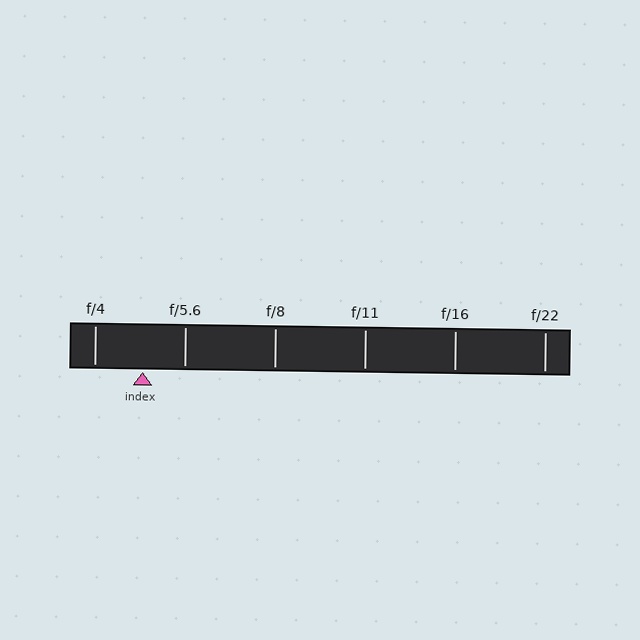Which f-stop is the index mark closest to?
The index mark is closest to f/5.6.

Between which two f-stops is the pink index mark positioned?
The index mark is between f/4 and f/5.6.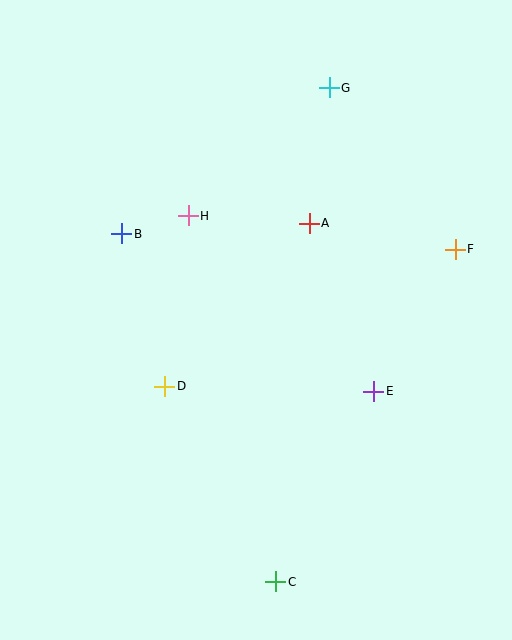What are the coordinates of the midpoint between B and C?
The midpoint between B and C is at (199, 408).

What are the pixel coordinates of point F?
Point F is at (455, 249).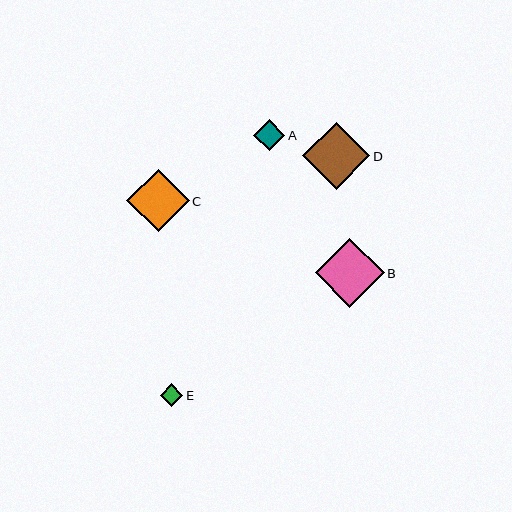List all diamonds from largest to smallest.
From largest to smallest: B, D, C, A, E.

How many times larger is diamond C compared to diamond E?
Diamond C is approximately 2.7 times the size of diamond E.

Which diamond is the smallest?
Diamond E is the smallest with a size of approximately 23 pixels.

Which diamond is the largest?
Diamond B is the largest with a size of approximately 69 pixels.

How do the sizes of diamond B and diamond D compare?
Diamond B and diamond D are approximately the same size.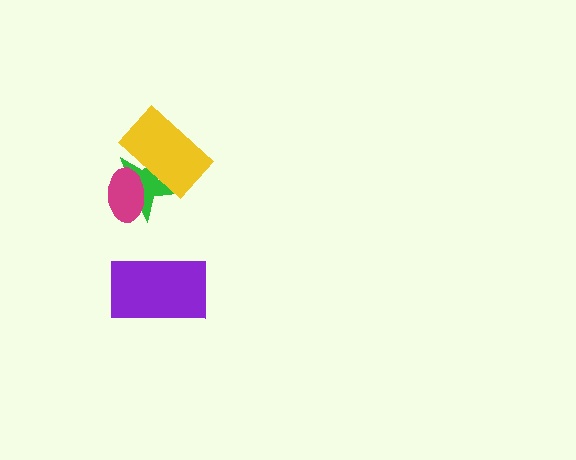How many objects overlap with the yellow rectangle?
2 objects overlap with the yellow rectangle.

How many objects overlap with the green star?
2 objects overlap with the green star.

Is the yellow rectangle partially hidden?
Yes, it is partially covered by another shape.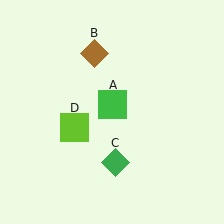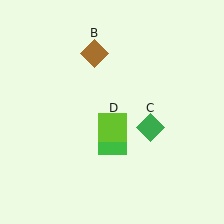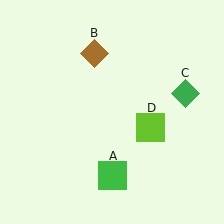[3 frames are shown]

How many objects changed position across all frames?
3 objects changed position: green square (object A), green diamond (object C), lime square (object D).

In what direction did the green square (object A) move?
The green square (object A) moved down.